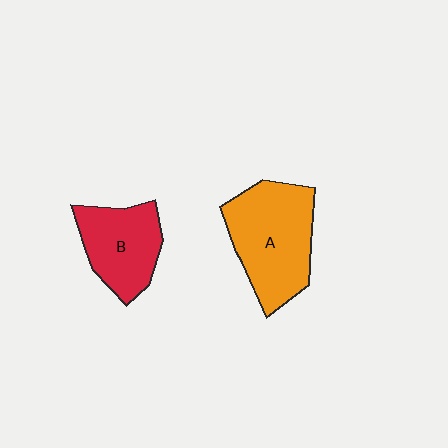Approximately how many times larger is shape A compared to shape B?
Approximately 1.4 times.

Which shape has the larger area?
Shape A (orange).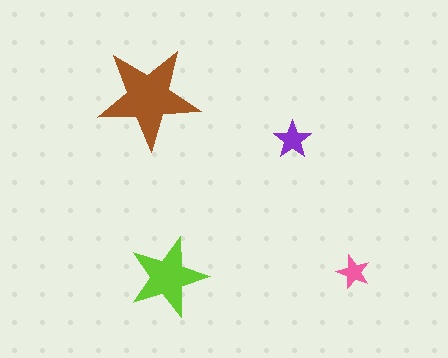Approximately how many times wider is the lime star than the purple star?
About 2 times wider.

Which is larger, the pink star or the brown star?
The brown one.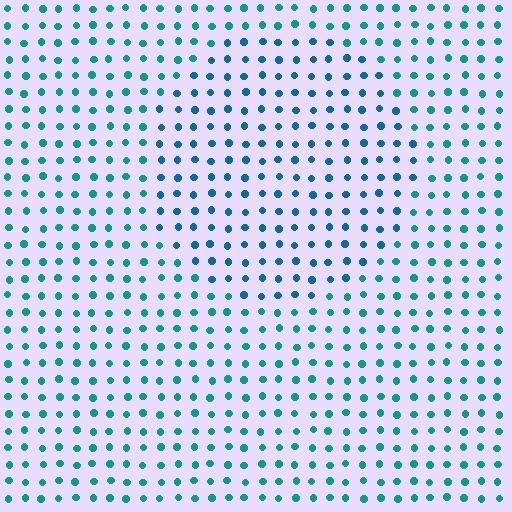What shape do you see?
I see a circle.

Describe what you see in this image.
The image is filled with small teal elements in a uniform arrangement. A circle-shaped region is visible where the elements are tinted to a slightly different hue, forming a subtle color boundary.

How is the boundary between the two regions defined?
The boundary is defined purely by a slight shift in hue (about 29 degrees). Spacing, size, and orientation are identical on both sides.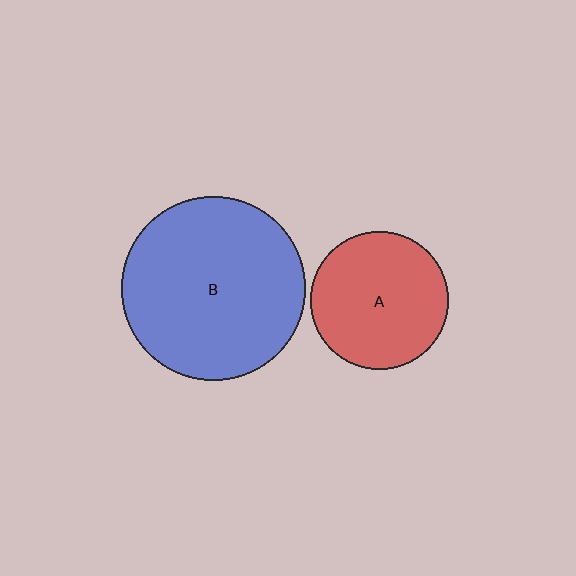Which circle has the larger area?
Circle B (blue).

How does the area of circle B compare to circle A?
Approximately 1.8 times.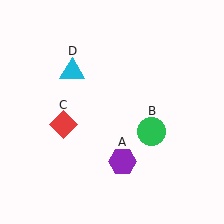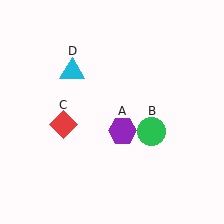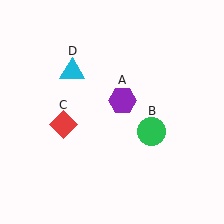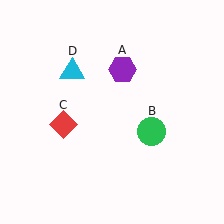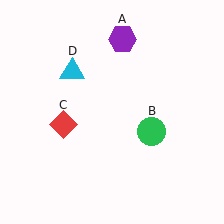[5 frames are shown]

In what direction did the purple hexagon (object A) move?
The purple hexagon (object A) moved up.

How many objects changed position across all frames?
1 object changed position: purple hexagon (object A).